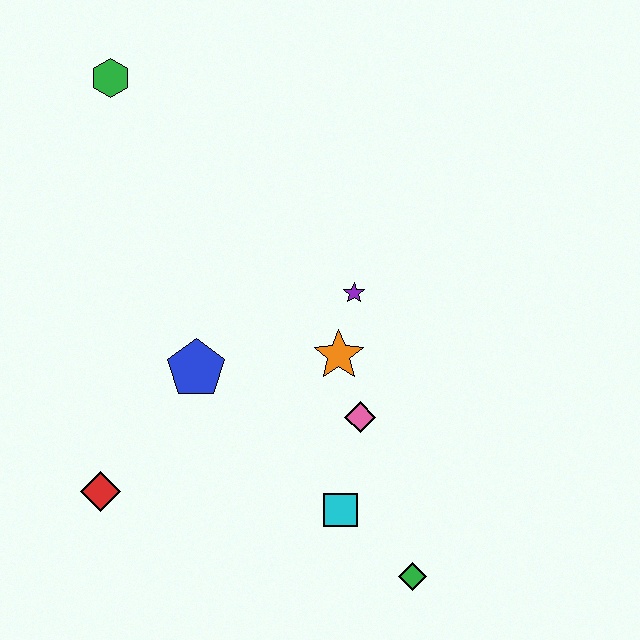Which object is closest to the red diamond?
The blue pentagon is closest to the red diamond.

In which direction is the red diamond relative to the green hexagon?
The red diamond is below the green hexagon.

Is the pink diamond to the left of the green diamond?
Yes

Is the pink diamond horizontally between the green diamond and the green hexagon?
Yes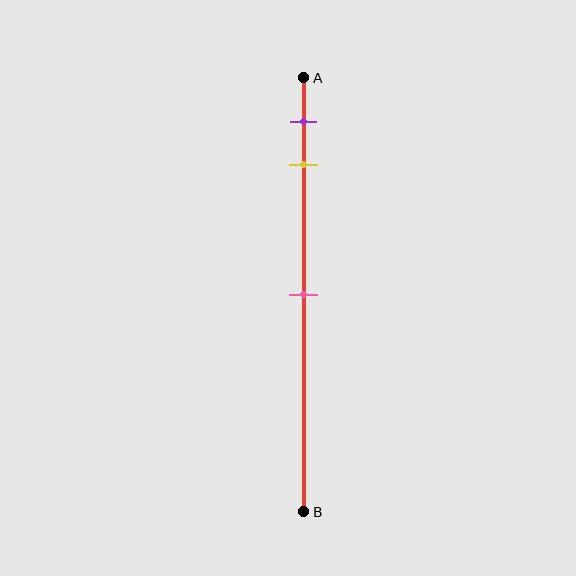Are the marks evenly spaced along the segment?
No, the marks are not evenly spaced.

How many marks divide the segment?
There are 3 marks dividing the segment.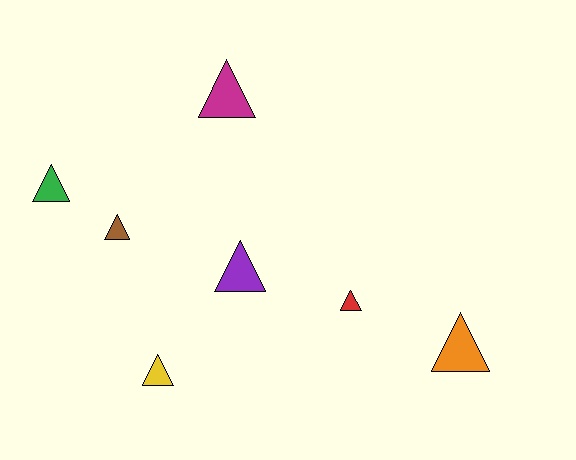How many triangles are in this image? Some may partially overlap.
There are 7 triangles.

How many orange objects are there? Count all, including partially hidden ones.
There is 1 orange object.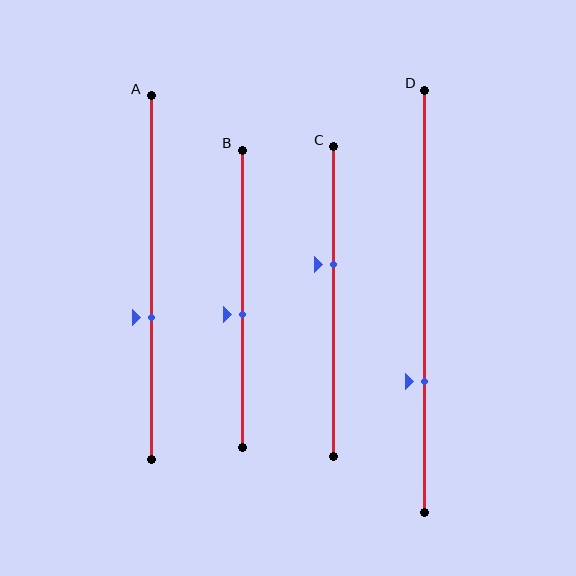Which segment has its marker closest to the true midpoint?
Segment B has its marker closest to the true midpoint.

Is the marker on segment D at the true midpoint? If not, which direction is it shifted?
No, the marker on segment D is shifted downward by about 19% of the segment length.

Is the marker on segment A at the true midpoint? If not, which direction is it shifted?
No, the marker on segment A is shifted downward by about 11% of the segment length.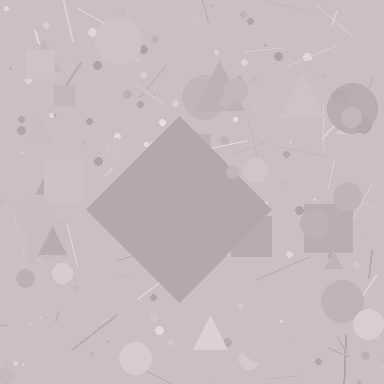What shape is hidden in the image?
A diamond is hidden in the image.